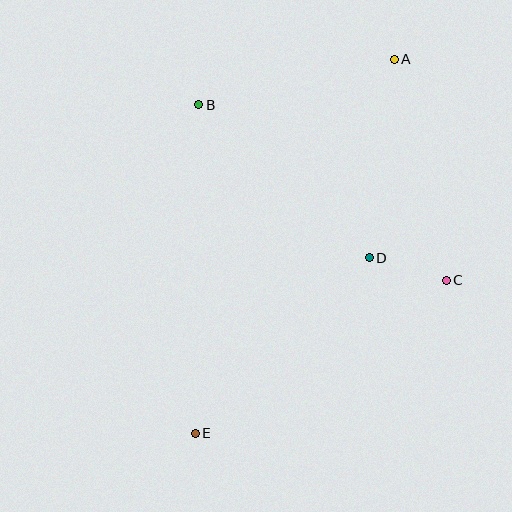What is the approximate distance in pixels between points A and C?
The distance between A and C is approximately 227 pixels.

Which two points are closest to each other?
Points C and D are closest to each other.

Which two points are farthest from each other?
Points A and E are farthest from each other.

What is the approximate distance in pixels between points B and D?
The distance between B and D is approximately 229 pixels.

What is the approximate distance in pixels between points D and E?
The distance between D and E is approximately 247 pixels.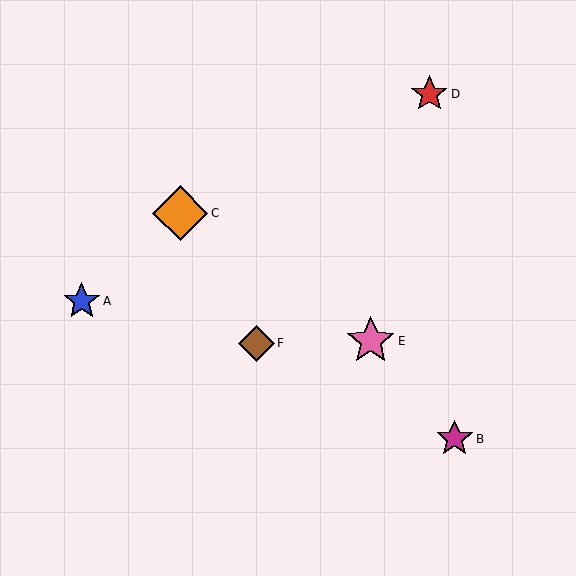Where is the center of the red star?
The center of the red star is at (429, 94).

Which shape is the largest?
The orange diamond (labeled C) is the largest.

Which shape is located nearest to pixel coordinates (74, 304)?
The blue star (labeled A) at (82, 301) is nearest to that location.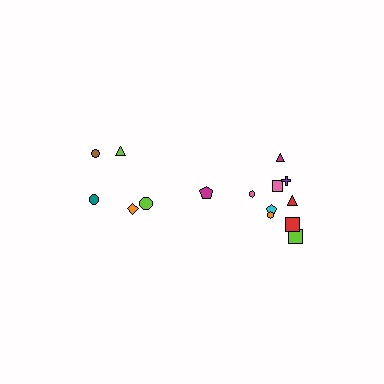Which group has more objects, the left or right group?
The right group.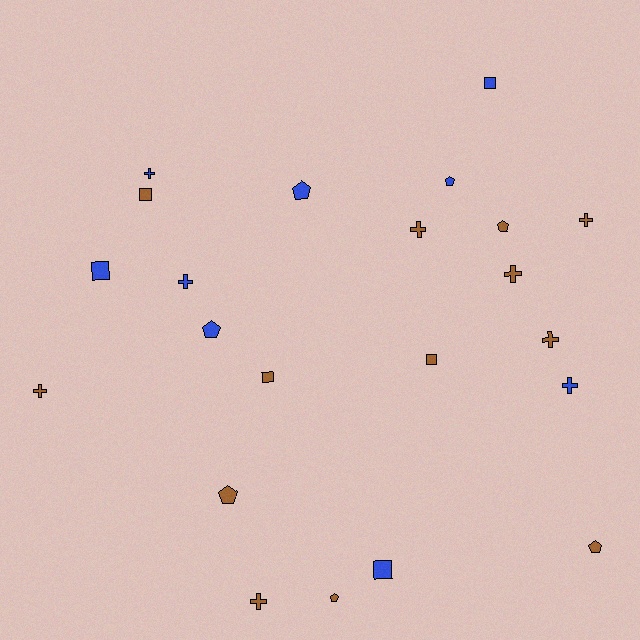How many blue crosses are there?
There are 3 blue crosses.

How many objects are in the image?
There are 22 objects.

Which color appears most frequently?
Brown, with 13 objects.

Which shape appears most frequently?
Cross, with 9 objects.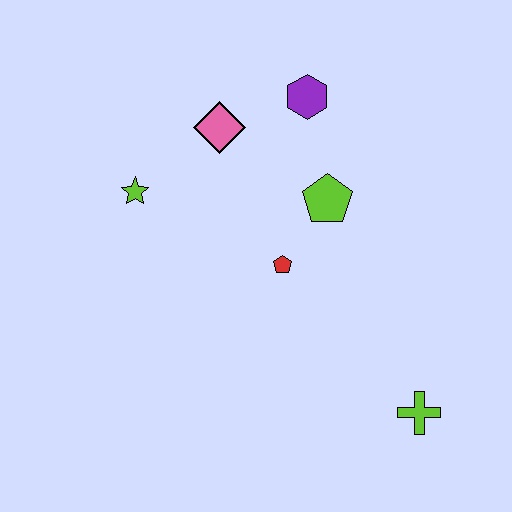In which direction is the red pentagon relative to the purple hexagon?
The red pentagon is below the purple hexagon.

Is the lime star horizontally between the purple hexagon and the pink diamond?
No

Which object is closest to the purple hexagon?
The pink diamond is closest to the purple hexagon.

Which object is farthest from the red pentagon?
The lime cross is farthest from the red pentagon.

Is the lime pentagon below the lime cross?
No